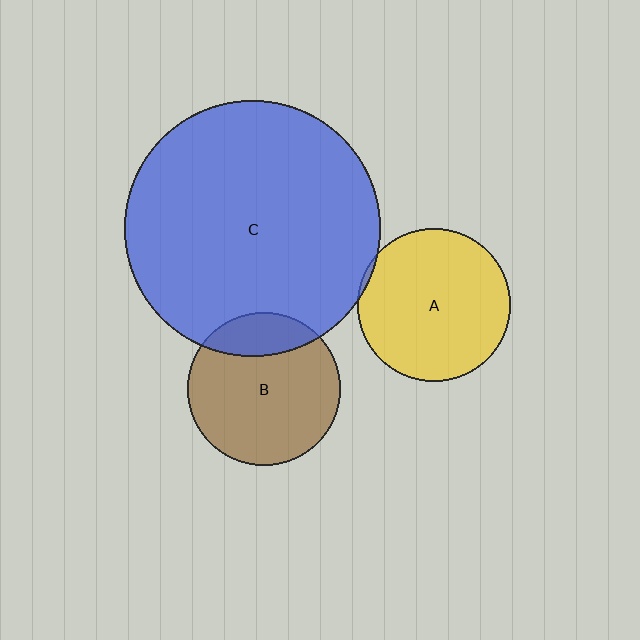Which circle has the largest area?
Circle C (blue).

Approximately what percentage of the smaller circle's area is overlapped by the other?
Approximately 5%.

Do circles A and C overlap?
Yes.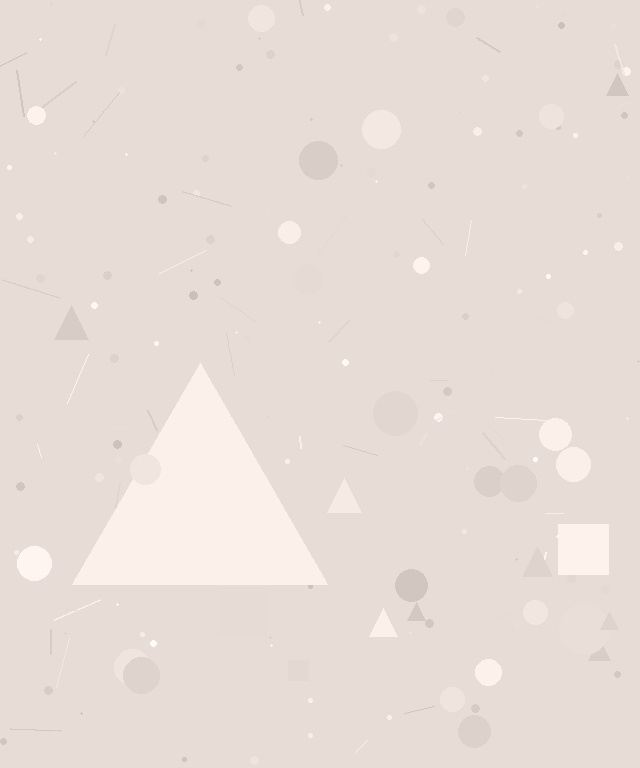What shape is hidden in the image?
A triangle is hidden in the image.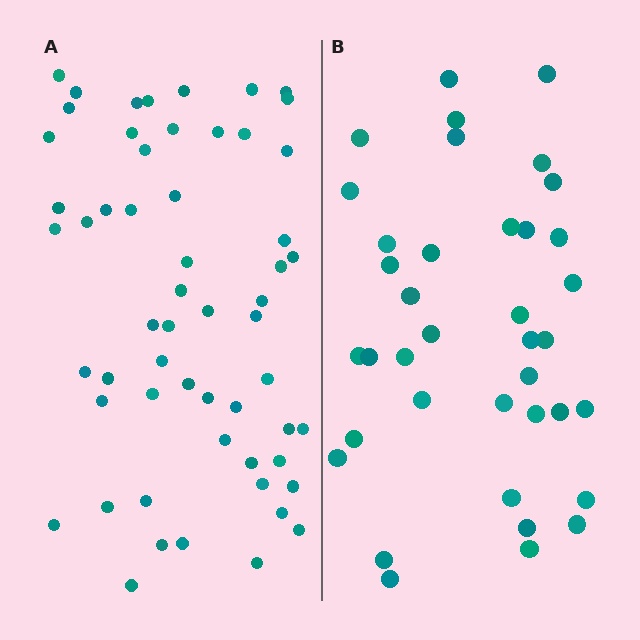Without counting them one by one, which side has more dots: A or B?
Region A (the left region) has more dots.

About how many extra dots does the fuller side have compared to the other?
Region A has approximately 20 more dots than region B.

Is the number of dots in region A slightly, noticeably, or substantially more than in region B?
Region A has substantially more. The ratio is roughly 1.5 to 1.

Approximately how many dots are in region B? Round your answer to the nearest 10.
About 40 dots. (The exact count is 38, which rounds to 40.)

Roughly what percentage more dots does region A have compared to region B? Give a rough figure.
About 50% more.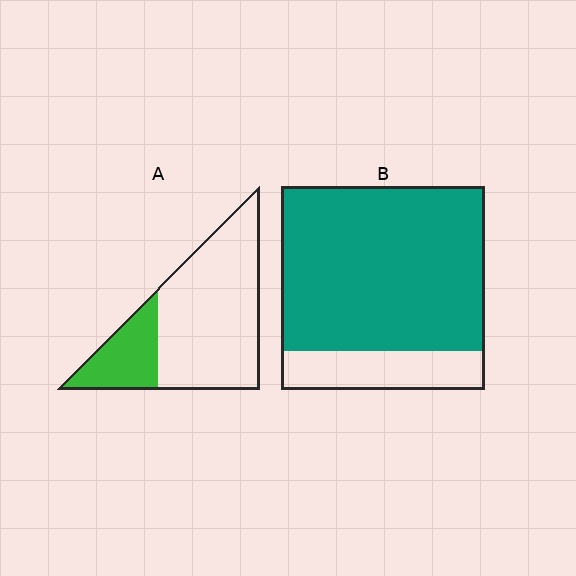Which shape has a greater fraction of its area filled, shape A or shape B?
Shape B.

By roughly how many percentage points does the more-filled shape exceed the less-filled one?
By roughly 55 percentage points (B over A).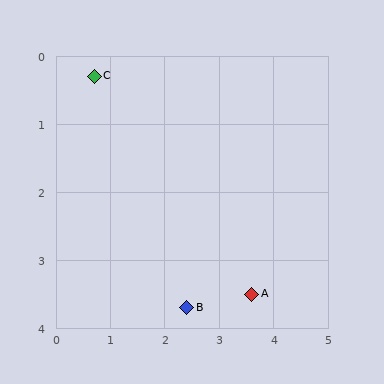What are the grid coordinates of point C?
Point C is at approximately (0.7, 0.3).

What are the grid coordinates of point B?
Point B is at approximately (2.4, 3.7).